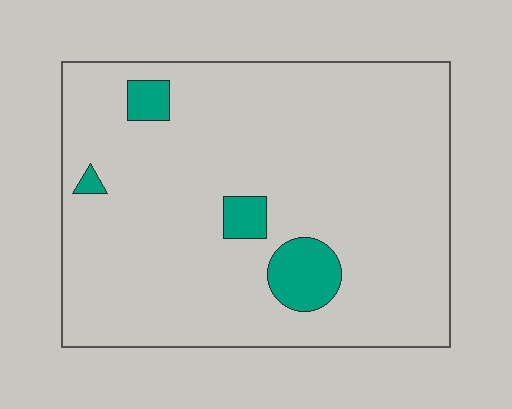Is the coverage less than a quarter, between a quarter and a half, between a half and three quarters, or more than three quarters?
Less than a quarter.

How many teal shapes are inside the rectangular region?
4.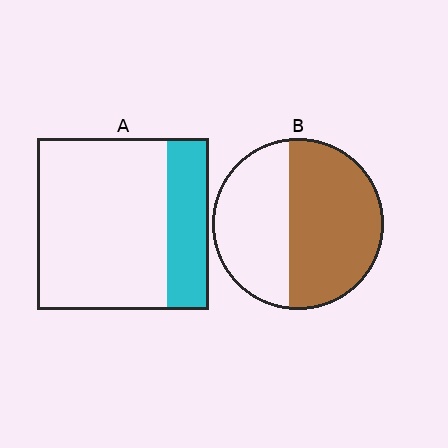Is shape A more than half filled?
No.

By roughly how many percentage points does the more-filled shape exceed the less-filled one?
By roughly 30 percentage points (B over A).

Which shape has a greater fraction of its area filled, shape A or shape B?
Shape B.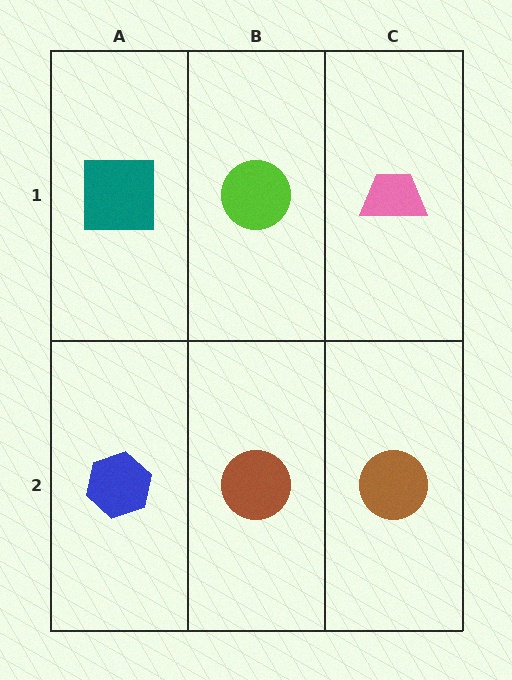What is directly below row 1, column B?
A brown circle.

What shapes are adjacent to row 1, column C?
A brown circle (row 2, column C), a lime circle (row 1, column B).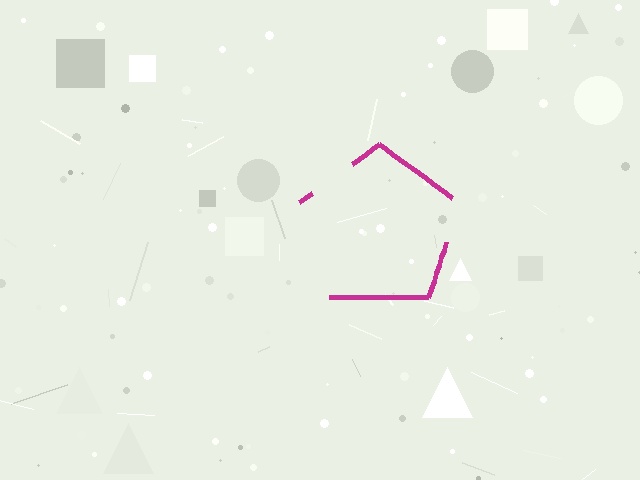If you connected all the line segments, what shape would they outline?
They would outline a pentagon.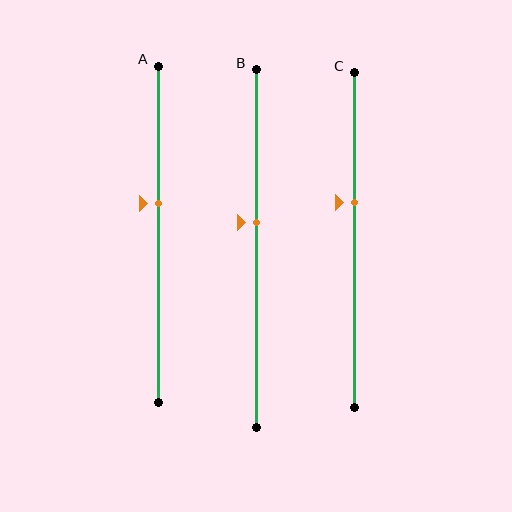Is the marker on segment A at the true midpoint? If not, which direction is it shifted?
No, the marker on segment A is shifted upward by about 9% of the segment length.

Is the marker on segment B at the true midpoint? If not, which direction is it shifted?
No, the marker on segment B is shifted upward by about 7% of the segment length.